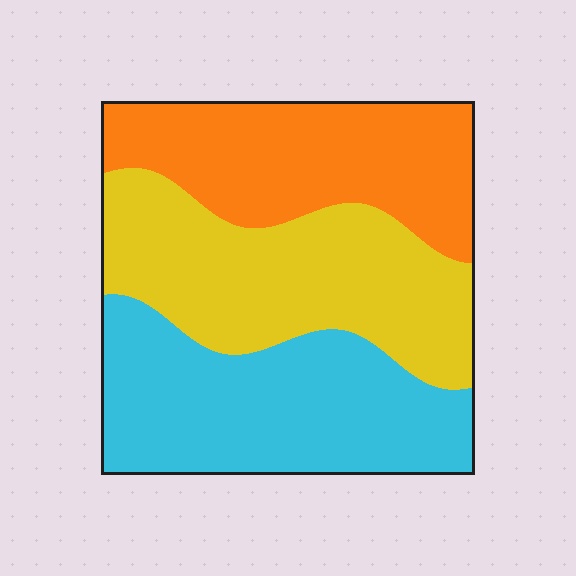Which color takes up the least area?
Orange, at roughly 30%.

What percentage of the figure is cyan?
Cyan takes up about one third (1/3) of the figure.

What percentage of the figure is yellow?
Yellow covers roughly 35% of the figure.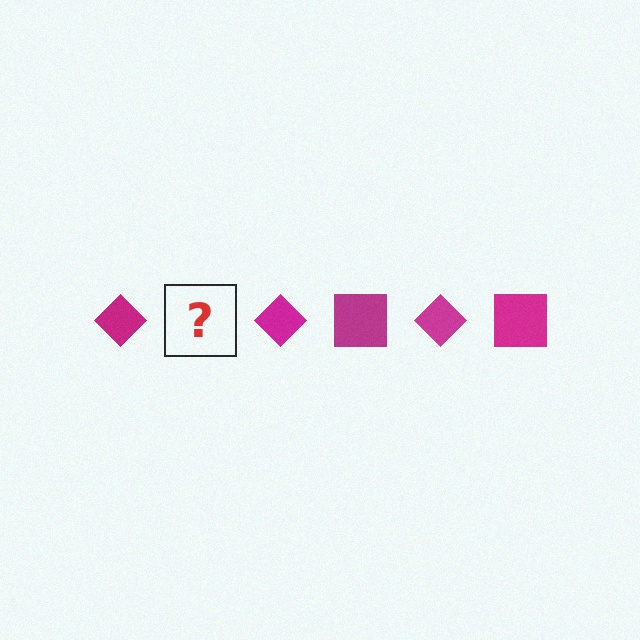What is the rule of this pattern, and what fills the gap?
The rule is that the pattern cycles through diamond, square shapes in magenta. The gap should be filled with a magenta square.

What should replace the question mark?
The question mark should be replaced with a magenta square.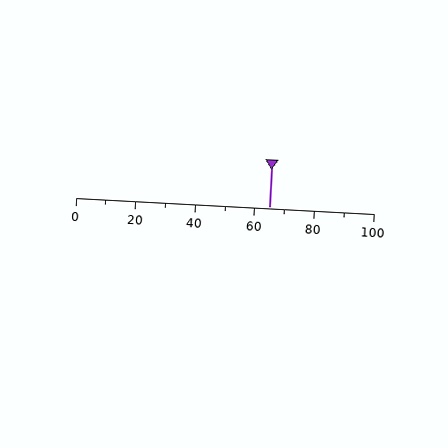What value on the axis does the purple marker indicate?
The marker indicates approximately 65.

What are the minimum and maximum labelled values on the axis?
The axis runs from 0 to 100.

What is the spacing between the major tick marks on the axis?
The major ticks are spaced 20 apart.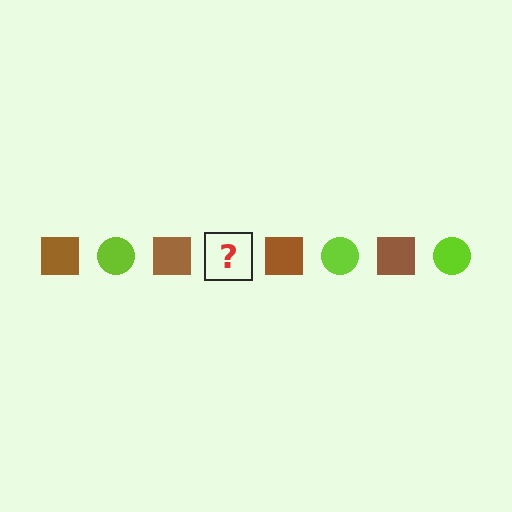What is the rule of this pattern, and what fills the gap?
The rule is that the pattern alternates between brown square and lime circle. The gap should be filled with a lime circle.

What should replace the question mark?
The question mark should be replaced with a lime circle.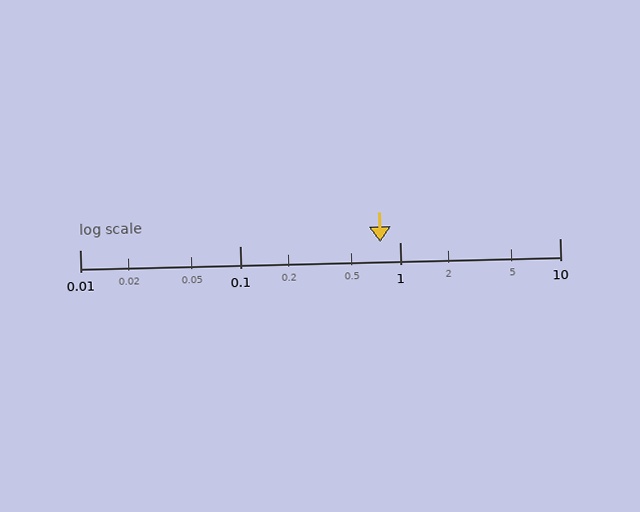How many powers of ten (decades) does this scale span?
The scale spans 3 decades, from 0.01 to 10.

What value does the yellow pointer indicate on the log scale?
The pointer indicates approximately 0.76.